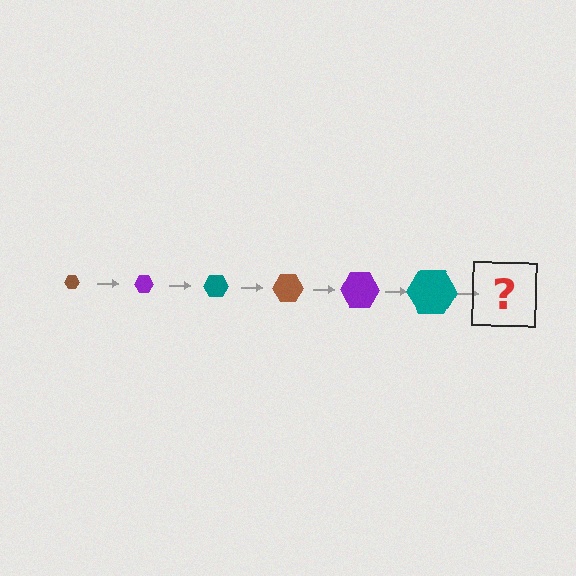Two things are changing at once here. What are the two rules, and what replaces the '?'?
The two rules are that the hexagon grows larger each step and the color cycles through brown, purple, and teal. The '?' should be a brown hexagon, larger than the previous one.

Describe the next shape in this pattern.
It should be a brown hexagon, larger than the previous one.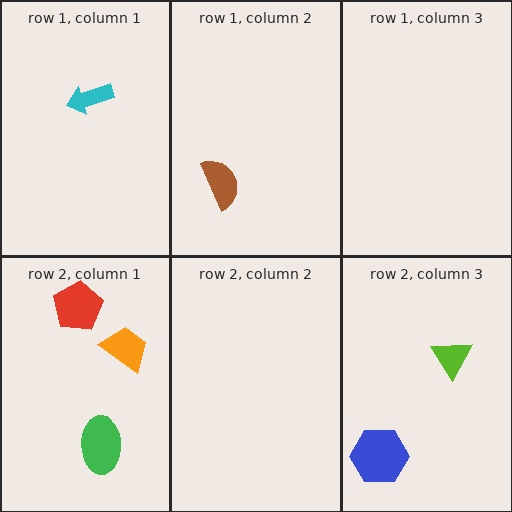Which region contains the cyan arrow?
The row 1, column 1 region.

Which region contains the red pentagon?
The row 2, column 1 region.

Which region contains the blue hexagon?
The row 2, column 3 region.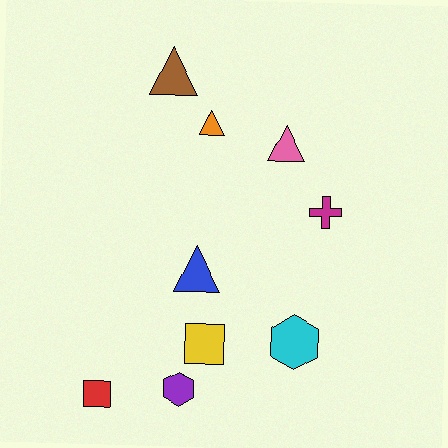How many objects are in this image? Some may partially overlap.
There are 9 objects.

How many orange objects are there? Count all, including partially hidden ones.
There is 1 orange object.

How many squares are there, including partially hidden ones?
There are 2 squares.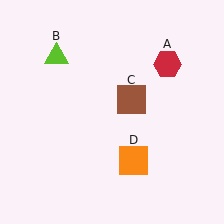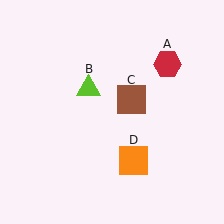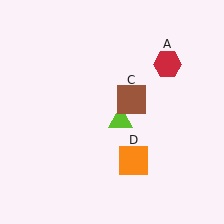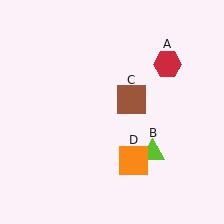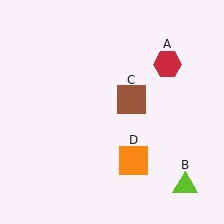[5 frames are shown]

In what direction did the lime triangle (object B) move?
The lime triangle (object B) moved down and to the right.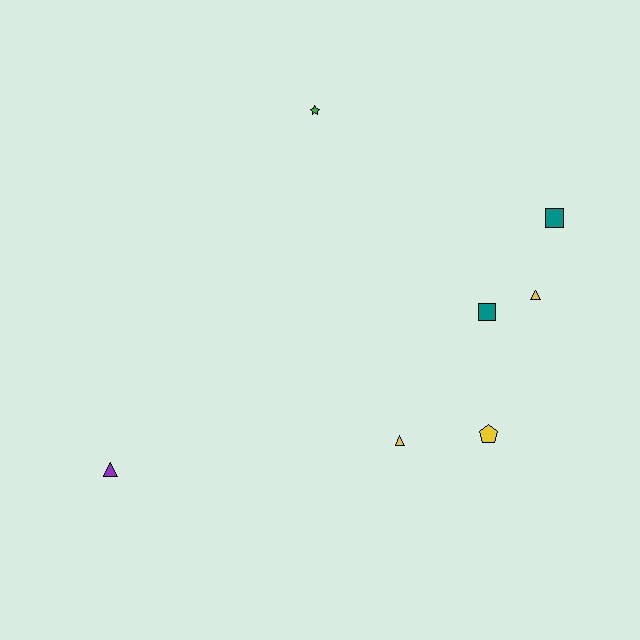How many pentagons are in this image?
There is 1 pentagon.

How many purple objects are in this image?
There is 1 purple object.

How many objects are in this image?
There are 7 objects.